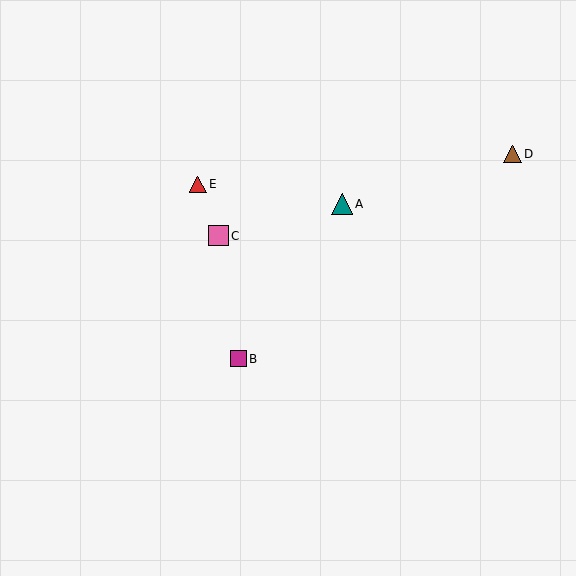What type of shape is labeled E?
Shape E is a red triangle.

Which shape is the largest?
The teal triangle (labeled A) is the largest.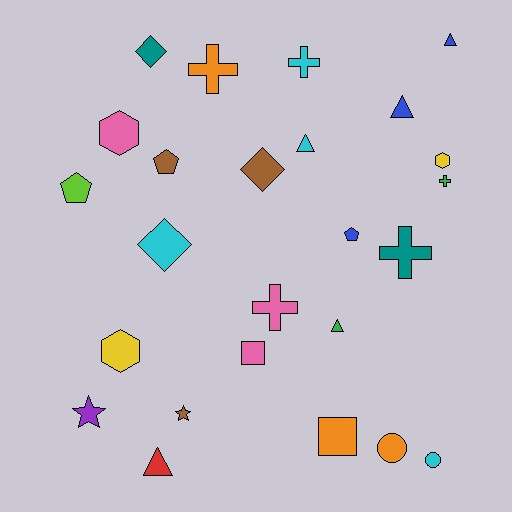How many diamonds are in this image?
There are 3 diamonds.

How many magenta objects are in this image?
There are no magenta objects.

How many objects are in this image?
There are 25 objects.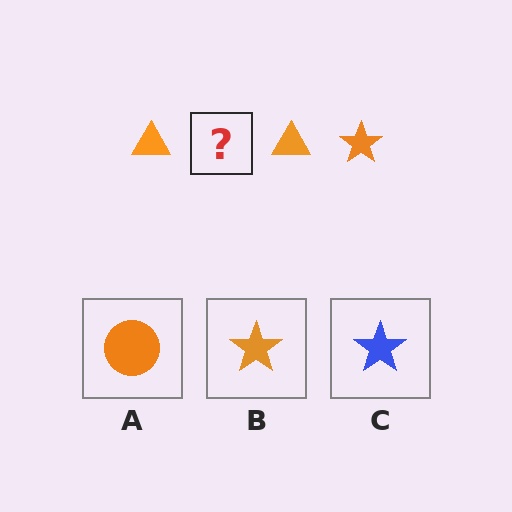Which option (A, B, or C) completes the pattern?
B.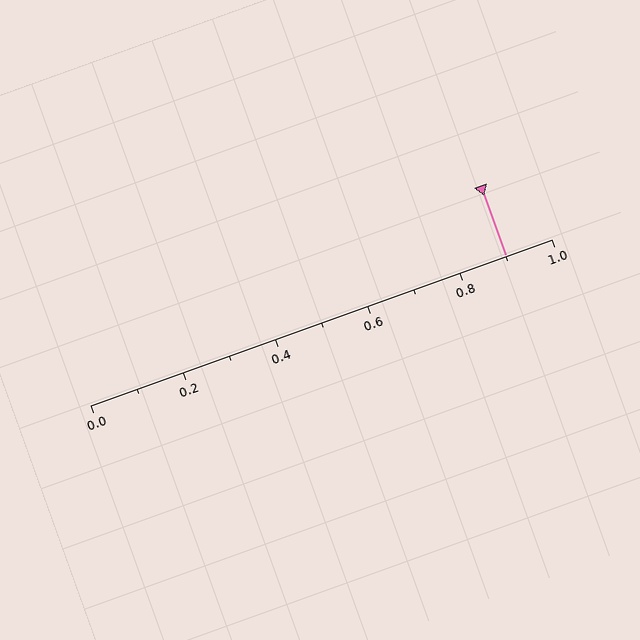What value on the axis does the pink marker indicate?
The marker indicates approximately 0.9.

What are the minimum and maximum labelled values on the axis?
The axis runs from 0.0 to 1.0.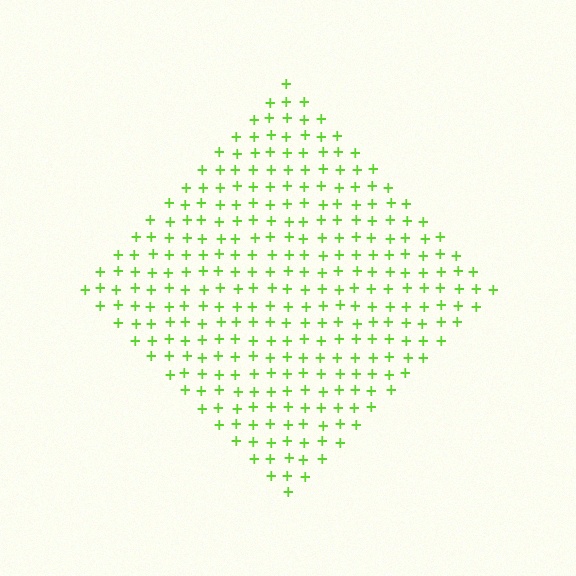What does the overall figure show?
The overall figure shows a diamond.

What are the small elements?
The small elements are plus signs.